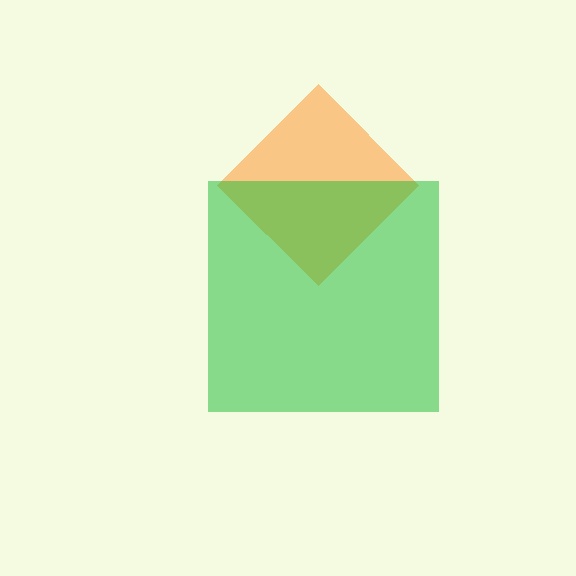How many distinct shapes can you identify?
There are 2 distinct shapes: an orange diamond, a green square.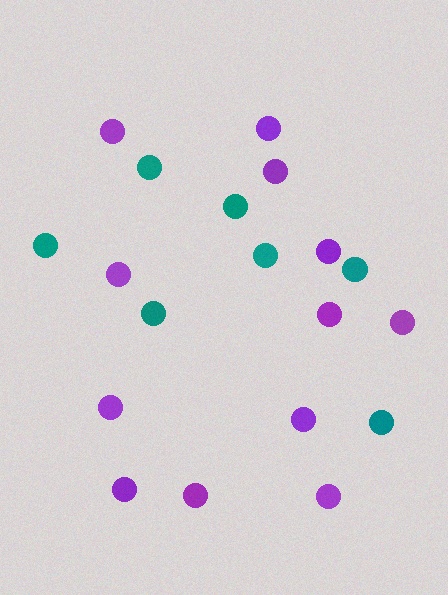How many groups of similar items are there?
There are 2 groups: one group of purple circles (12) and one group of teal circles (7).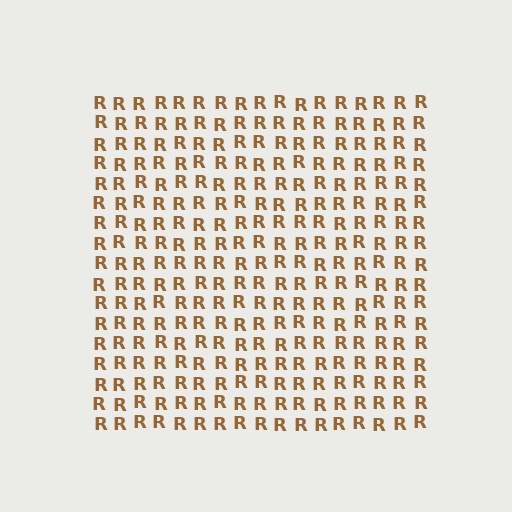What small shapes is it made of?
It is made of small letter R's.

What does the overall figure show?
The overall figure shows a square.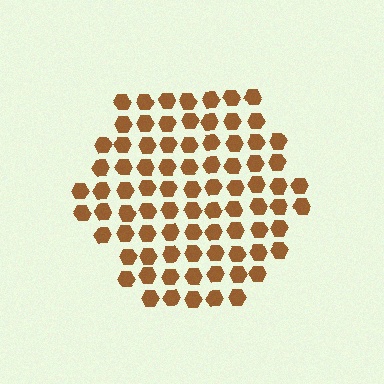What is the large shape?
The large shape is a hexagon.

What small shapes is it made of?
It is made of small hexagons.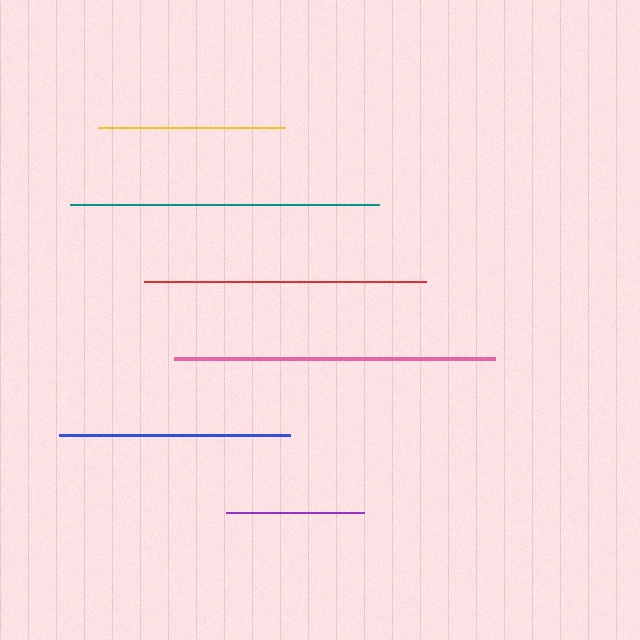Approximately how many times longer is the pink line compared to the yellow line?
The pink line is approximately 1.7 times the length of the yellow line.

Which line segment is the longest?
The pink line is the longest at approximately 321 pixels.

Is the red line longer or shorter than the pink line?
The pink line is longer than the red line.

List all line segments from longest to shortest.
From longest to shortest: pink, teal, red, blue, yellow, purple.